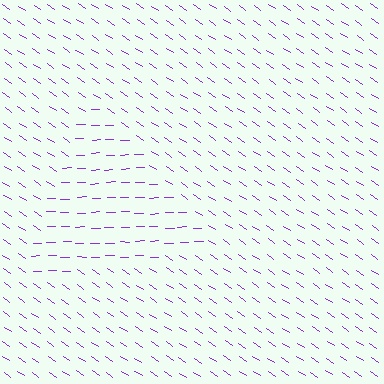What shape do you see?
I see a triangle.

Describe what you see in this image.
The image is filled with small purple line segments. A triangle region in the image has lines oriented differently from the surrounding lines, creating a visible texture boundary.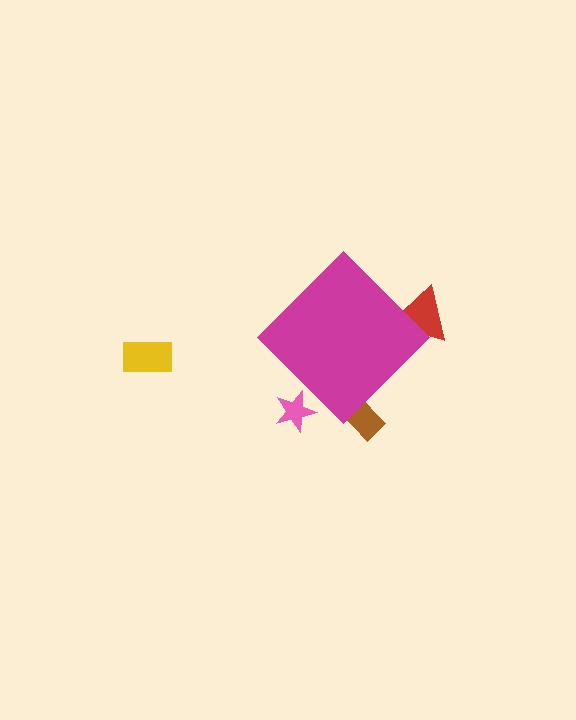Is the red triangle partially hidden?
Yes, the red triangle is partially hidden behind the magenta diamond.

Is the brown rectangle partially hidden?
Yes, the brown rectangle is partially hidden behind the magenta diamond.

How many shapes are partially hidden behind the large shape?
3 shapes are partially hidden.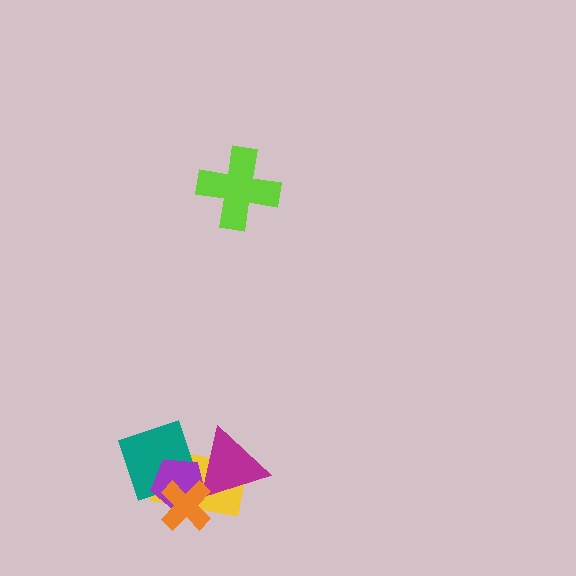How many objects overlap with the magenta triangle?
4 objects overlap with the magenta triangle.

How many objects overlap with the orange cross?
4 objects overlap with the orange cross.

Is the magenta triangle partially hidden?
Yes, it is partially covered by another shape.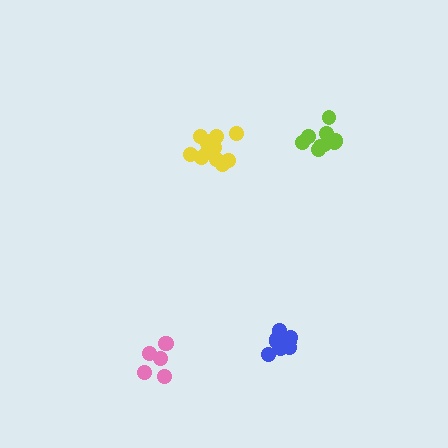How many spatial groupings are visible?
There are 4 spatial groupings.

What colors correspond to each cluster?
The clusters are colored: lime, blue, pink, yellow.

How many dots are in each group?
Group 1: 11 dots, Group 2: 9 dots, Group 3: 6 dots, Group 4: 11 dots (37 total).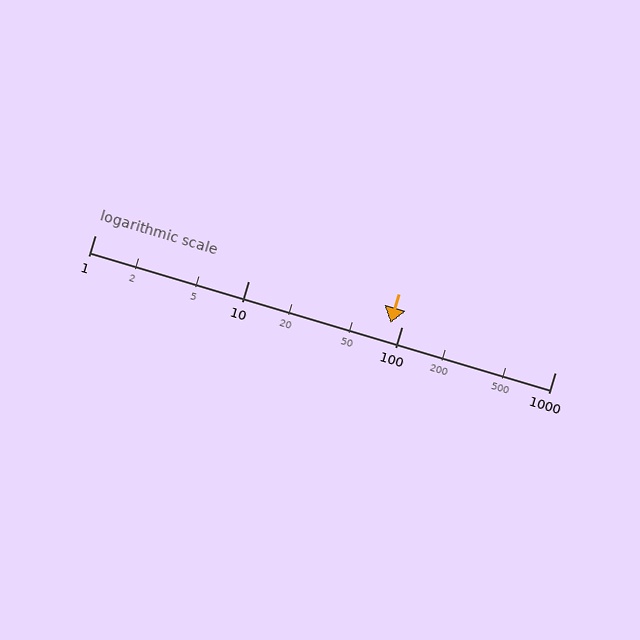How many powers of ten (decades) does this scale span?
The scale spans 3 decades, from 1 to 1000.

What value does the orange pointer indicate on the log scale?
The pointer indicates approximately 85.